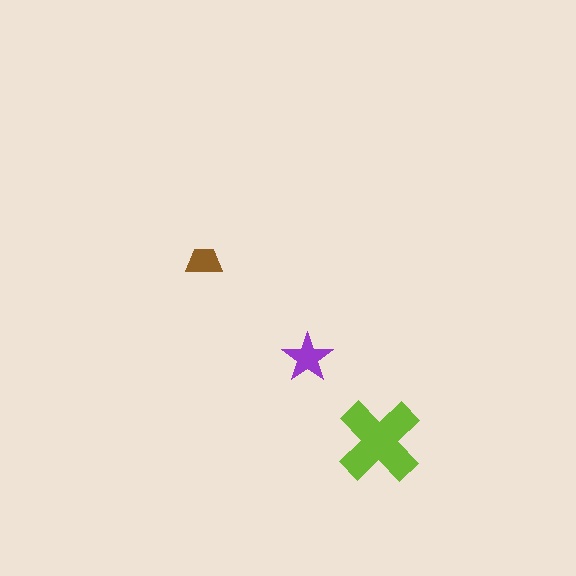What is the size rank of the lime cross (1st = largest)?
1st.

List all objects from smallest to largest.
The brown trapezoid, the purple star, the lime cross.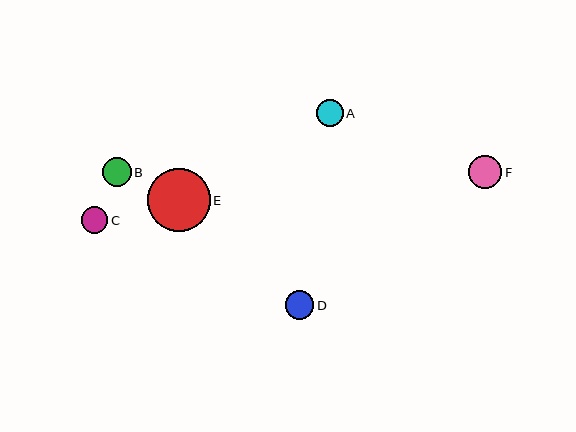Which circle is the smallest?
Circle C is the smallest with a size of approximately 27 pixels.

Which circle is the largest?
Circle E is the largest with a size of approximately 63 pixels.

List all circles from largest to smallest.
From largest to smallest: E, F, B, D, A, C.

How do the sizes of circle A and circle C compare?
Circle A and circle C are approximately the same size.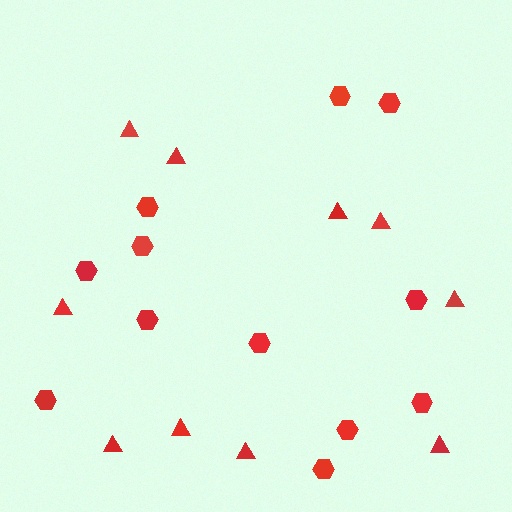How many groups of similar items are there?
There are 2 groups: one group of triangles (10) and one group of hexagons (12).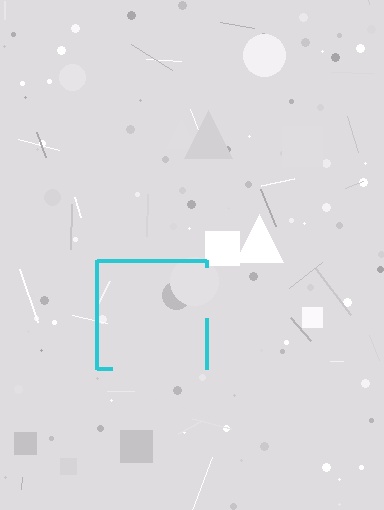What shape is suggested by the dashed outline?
The dashed outline suggests a square.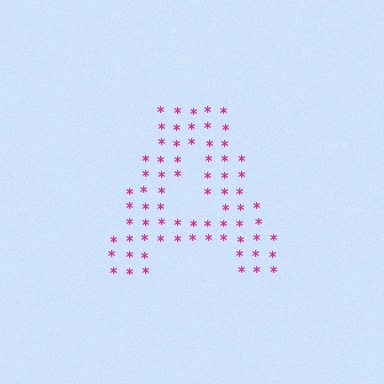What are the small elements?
The small elements are asterisks.